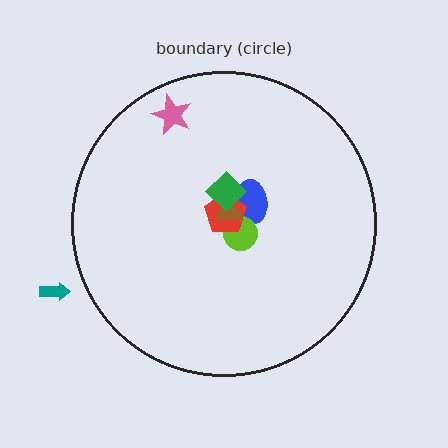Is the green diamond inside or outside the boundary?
Inside.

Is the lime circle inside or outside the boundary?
Inside.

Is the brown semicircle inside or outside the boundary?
Inside.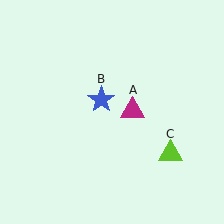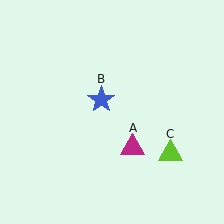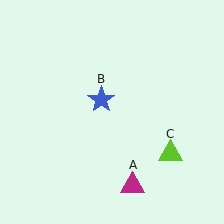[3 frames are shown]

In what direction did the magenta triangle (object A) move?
The magenta triangle (object A) moved down.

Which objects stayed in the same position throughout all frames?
Blue star (object B) and lime triangle (object C) remained stationary.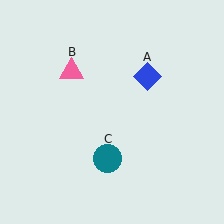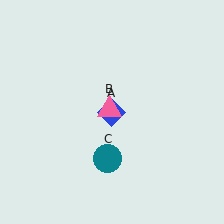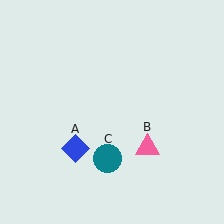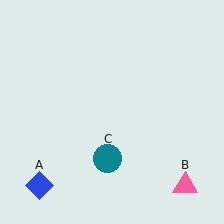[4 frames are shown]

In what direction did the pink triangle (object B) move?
The pink triangle (object B) moved down and to the right.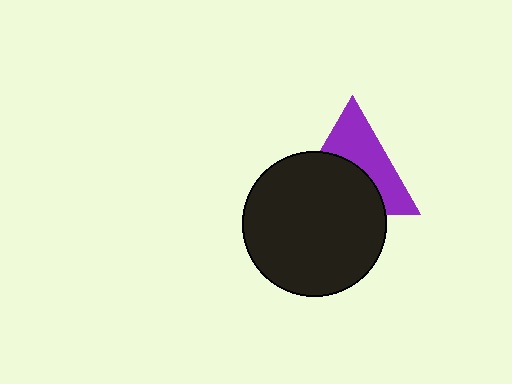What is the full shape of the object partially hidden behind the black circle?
The partially hidden object is a purple triangle.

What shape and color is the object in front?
The object in front is a black circle.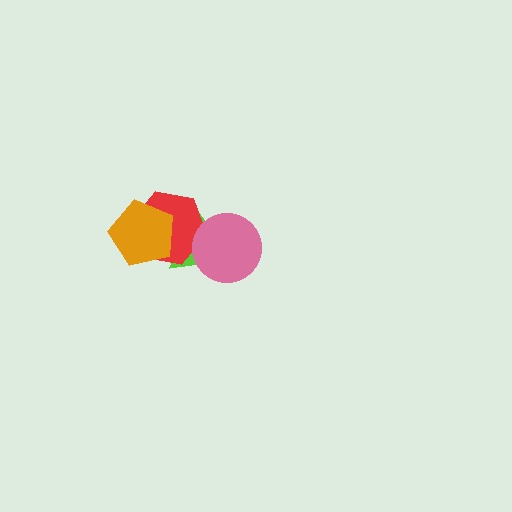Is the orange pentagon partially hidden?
No, no other shape covers it.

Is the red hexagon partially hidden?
Yes, it is partially covered by another shape.